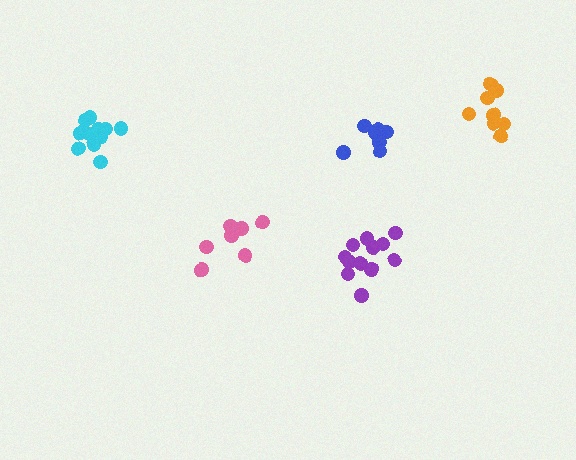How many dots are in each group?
Group 1: 7 dots, Group 2: 7 dots, Group 3: 12 dots, Group 4: 8 dots, Group 5: 11 dots (45 total).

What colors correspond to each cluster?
The clusters are colored: pink, blue, purple, orange, cyan.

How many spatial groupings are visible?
There are 5 spatial groupings.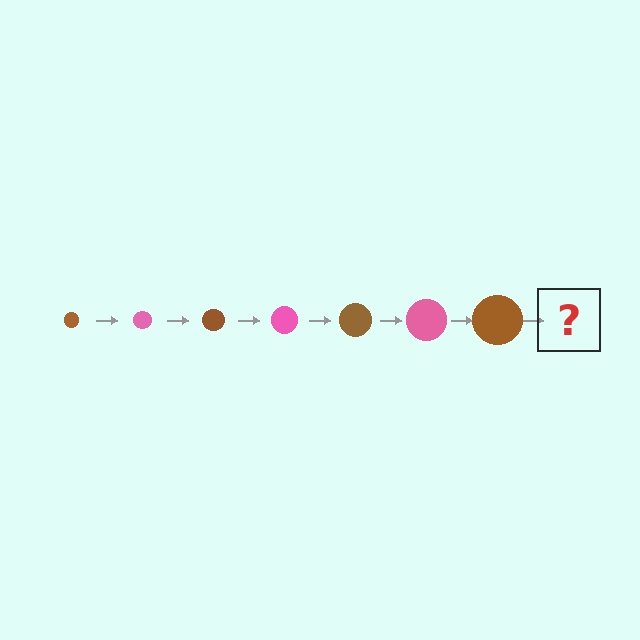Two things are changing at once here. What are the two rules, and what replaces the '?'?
The two rules are that the circle grows larger each step and the color cycles through brown and pink. The '?' should be a pink circle, larger than the previous one.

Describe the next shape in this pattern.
It should be a pink circle, larger than the previous one.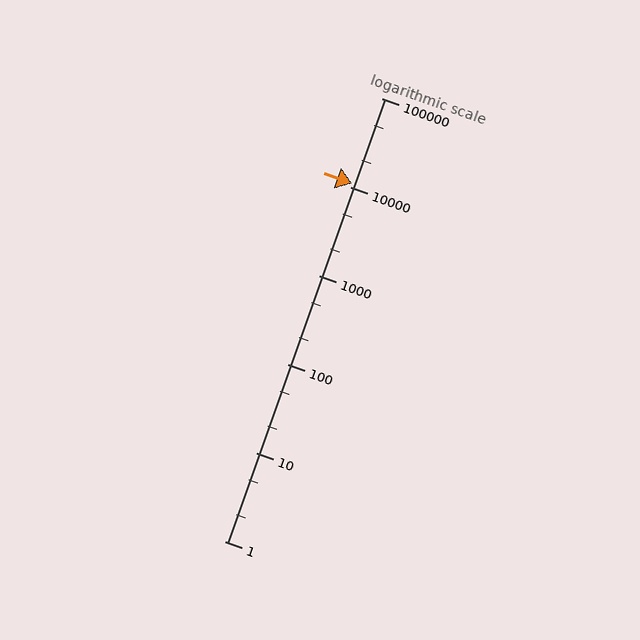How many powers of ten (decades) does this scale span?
The scale spans 5 decades, from 1 to 100000.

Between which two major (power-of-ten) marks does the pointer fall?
The pointer is between 10000 and 100000.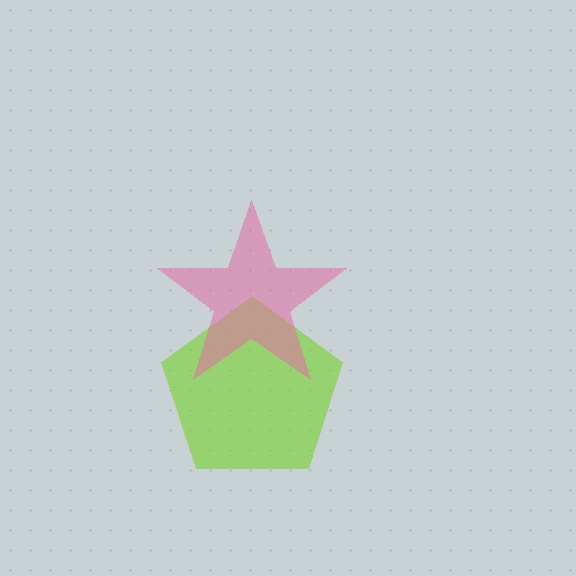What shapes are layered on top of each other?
The layered shapes are: a lime pentagon, a pink star.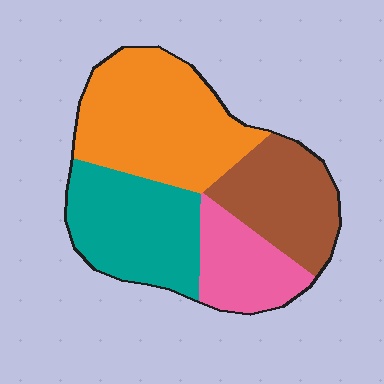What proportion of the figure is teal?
Teal takes up between a quarter and a half of the figure.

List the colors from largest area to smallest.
From largest to smallest: orange, teal, brown, pink.